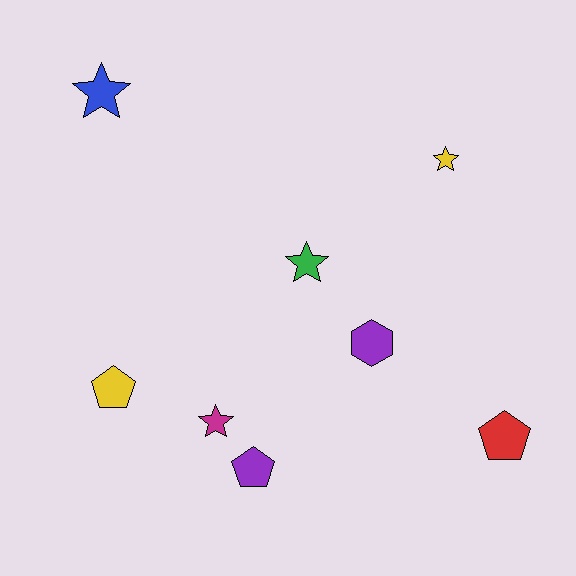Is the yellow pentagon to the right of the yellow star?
No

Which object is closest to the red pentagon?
The purple hexagon is closest to the red pentagon.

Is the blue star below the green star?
No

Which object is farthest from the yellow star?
The yellow pentagon is farthest from the yellow star.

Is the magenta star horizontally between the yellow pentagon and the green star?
Yes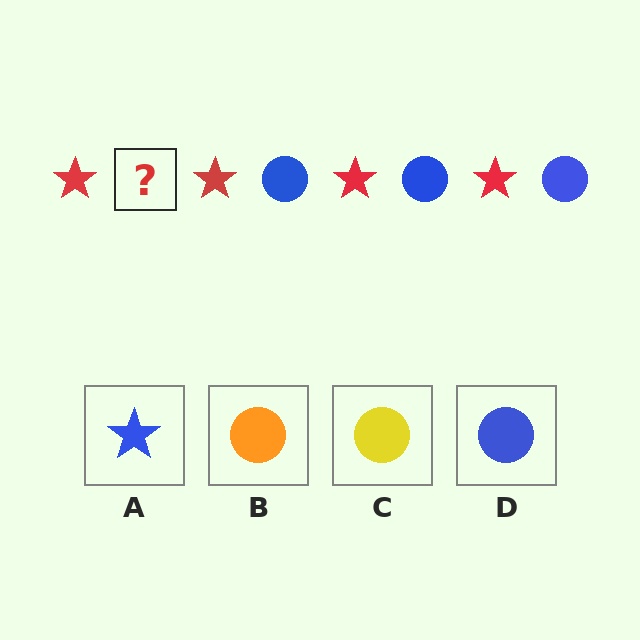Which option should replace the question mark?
Option D.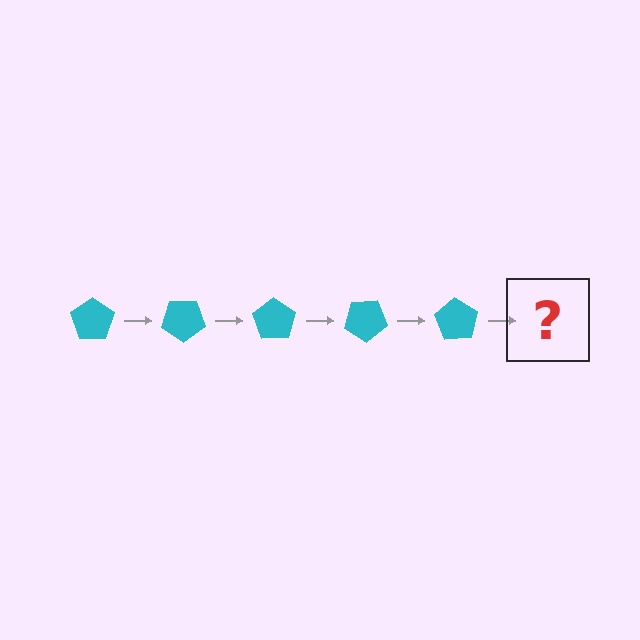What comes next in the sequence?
The next element should be a cyan pentagon rotated 175 degrees.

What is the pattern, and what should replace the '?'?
The pattern is that the pentagon rotates 35 degrees each step. The '?' should be a cyan pentagon rotated 175 degrees.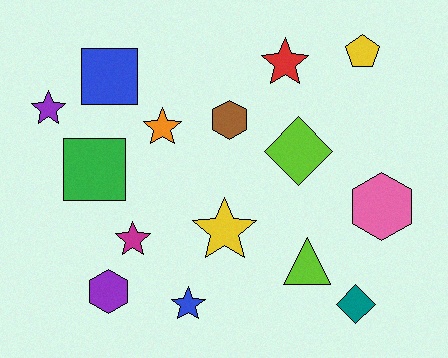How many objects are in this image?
There are 15 objects.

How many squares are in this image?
There are 2 squares.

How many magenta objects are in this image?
There is 1 magenta object.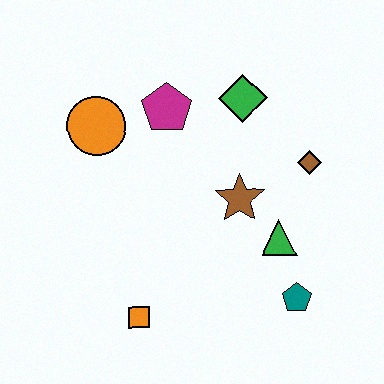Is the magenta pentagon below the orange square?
No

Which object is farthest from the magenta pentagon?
The teal pentagon is farthest from the magenta pentagon.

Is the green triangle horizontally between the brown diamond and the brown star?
Yes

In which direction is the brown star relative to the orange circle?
The brown star is to the right of the orange circle.